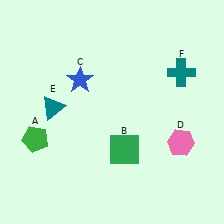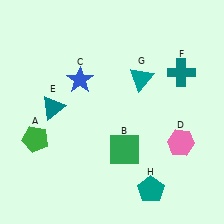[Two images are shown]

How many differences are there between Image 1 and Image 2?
There are 2 differences between the two images.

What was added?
A teal triangle (G), a teal pentagon (H) were added in Image 2.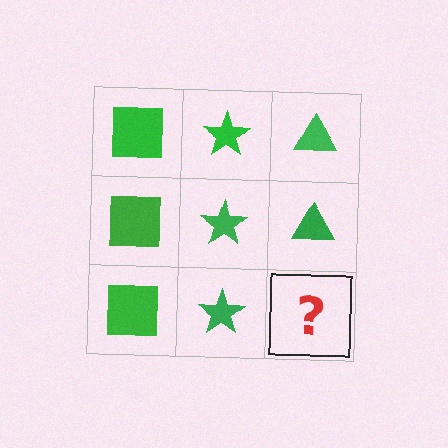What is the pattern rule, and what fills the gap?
The rule is that each column has a consistent shape. The gap should be filled with a green triangle.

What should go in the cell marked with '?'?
The missing cell should contain a green triangle.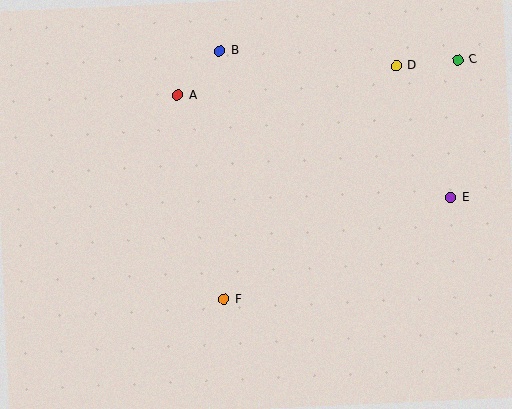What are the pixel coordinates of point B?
Point B is at (220, 51).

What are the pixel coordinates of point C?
Point C is at (458, 60).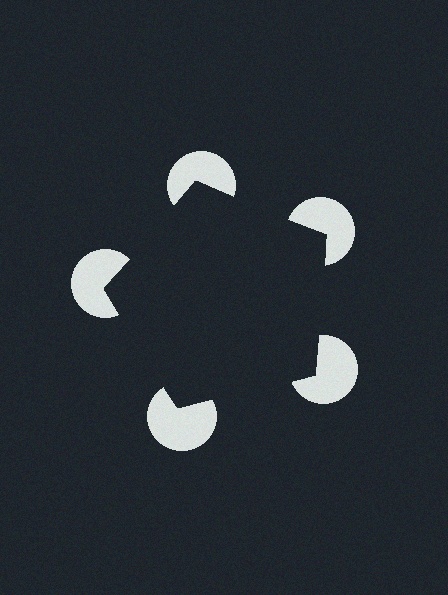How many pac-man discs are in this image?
There are 5 — one at each vertex of the illusory pentagon.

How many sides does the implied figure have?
5 sides.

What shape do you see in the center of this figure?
An illusory pentagon — its edges are inferred from the aligned wedge cuts in the pac-man discs, not physically drawn.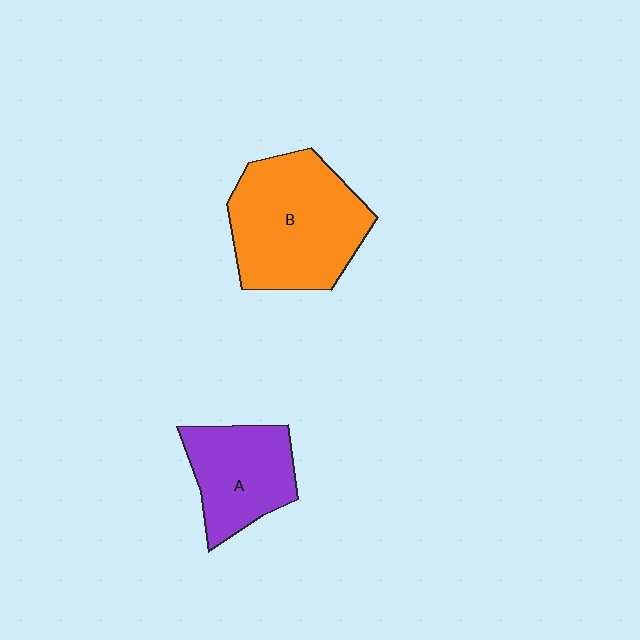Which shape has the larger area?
Shape B (orange).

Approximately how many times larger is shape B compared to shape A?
Approximately 1.6 times.